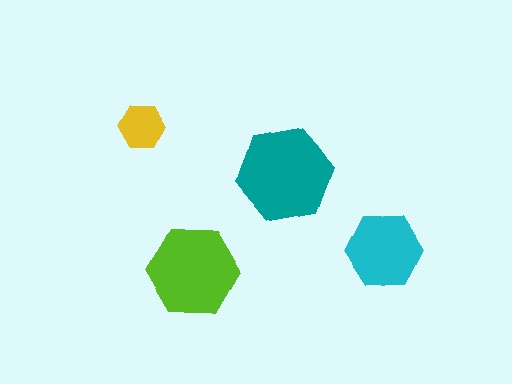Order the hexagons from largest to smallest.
the teal one, the lime one, the cyan one, the yellow one.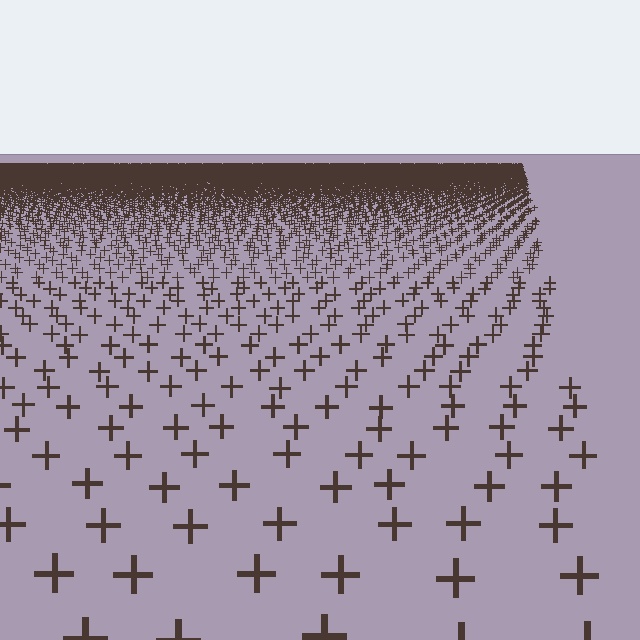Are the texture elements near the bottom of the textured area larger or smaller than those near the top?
Larger. Near the bottom, elements are closer to the viewer and appear at a bigger on-screen size.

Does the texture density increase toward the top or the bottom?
Density increases toward the top.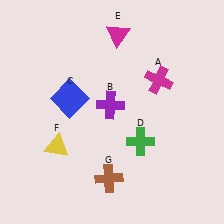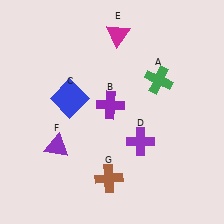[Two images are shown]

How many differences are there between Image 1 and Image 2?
There are 3 differences between the two images.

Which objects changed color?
A changed from magenta to green. D changed from green to purple. F changed from yellow to purple.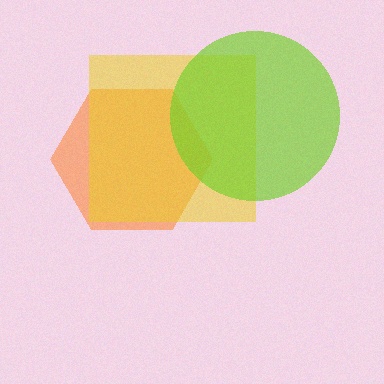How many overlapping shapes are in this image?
There are 3 overlapping shapes in the image.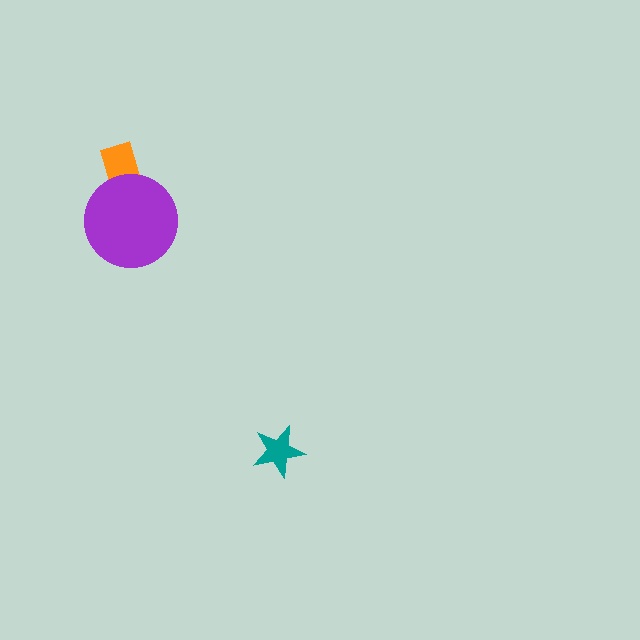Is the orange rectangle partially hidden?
Yes, it is partially covered by another shape.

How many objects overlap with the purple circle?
1 object overlaps with the purple circle.